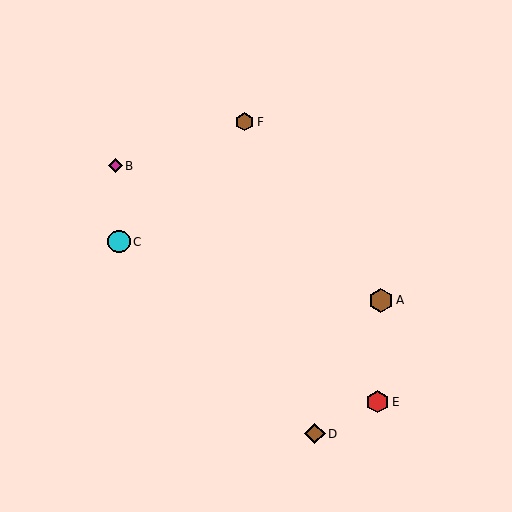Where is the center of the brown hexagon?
The center of the brown hexagon is at (244, 122).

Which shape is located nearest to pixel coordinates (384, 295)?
The brown hexagon (labeled A) at (381, 300) is nearest to that location.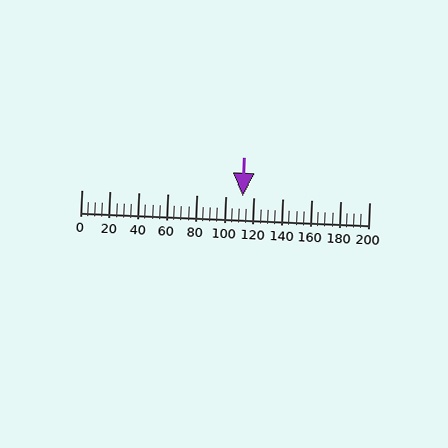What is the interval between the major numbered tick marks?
The major tick marks are spaced 20 units apart.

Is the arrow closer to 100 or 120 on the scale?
The arrow is closer to 120.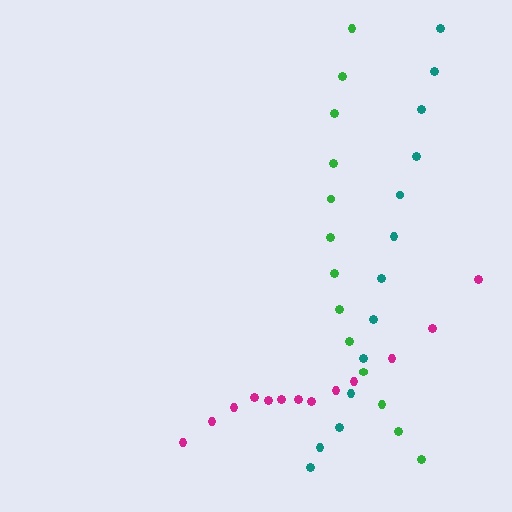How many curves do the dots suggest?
There are 3 distinct paths.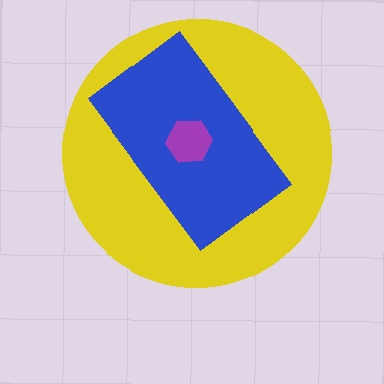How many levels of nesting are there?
3.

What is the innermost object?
The purple hexagon.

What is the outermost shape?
The yellow circle.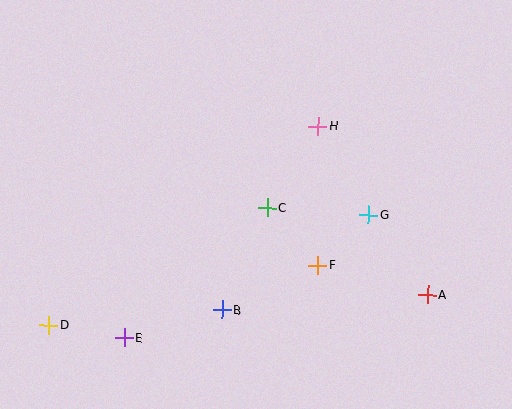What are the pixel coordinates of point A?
Point A is at (428, 295).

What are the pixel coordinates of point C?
Point C is at (267, 207).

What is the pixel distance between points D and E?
The distance between D and E is 76 pixels.